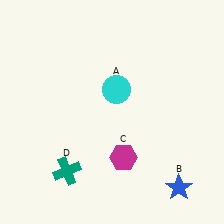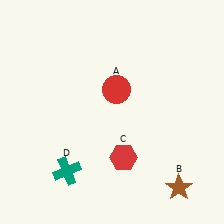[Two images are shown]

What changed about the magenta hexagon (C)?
In Image 1, C is magenta. In Image 2, it changed to red.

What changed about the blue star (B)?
In Image 1, B is blue. In Image 2, it changed to brown.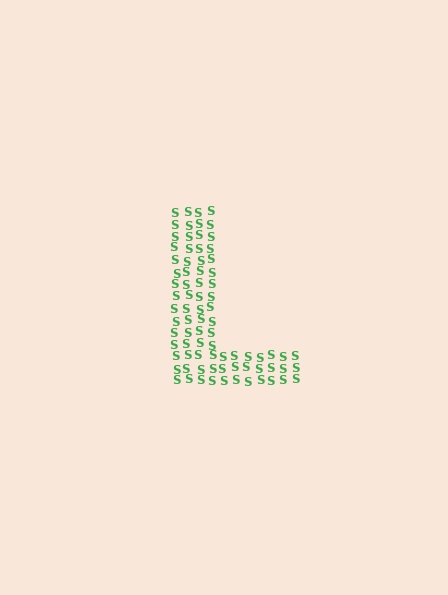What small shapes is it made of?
It is made of small letter S's.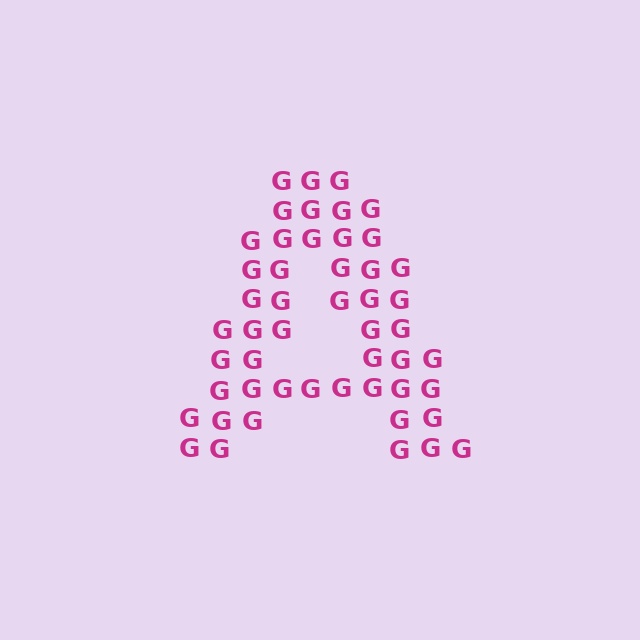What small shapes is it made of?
It is made of small letter G's.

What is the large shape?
The large shape is the letter A.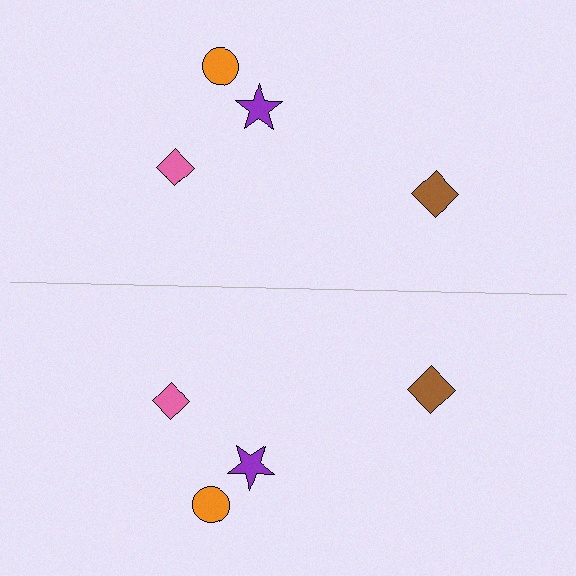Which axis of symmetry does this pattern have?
The pattern has a horizontal axis of symmetry running through the center of the image.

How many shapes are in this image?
There are 8 shapes in this image.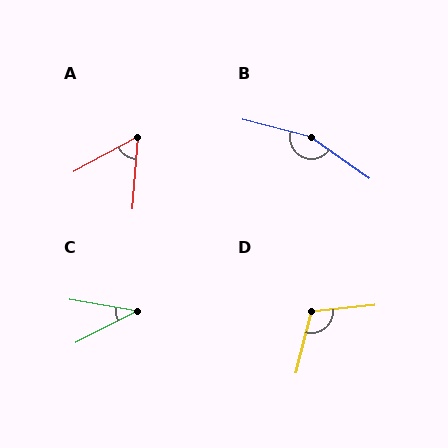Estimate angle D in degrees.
Approximately 110 degrees.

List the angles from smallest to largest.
C (37°), A (58°), D (110°), B (159°).